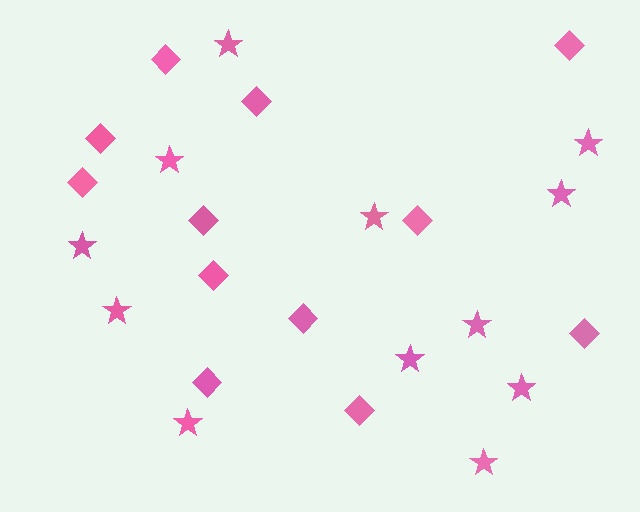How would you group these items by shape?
There are 2 groups: one group of stars (12) and one group of diamonds (12).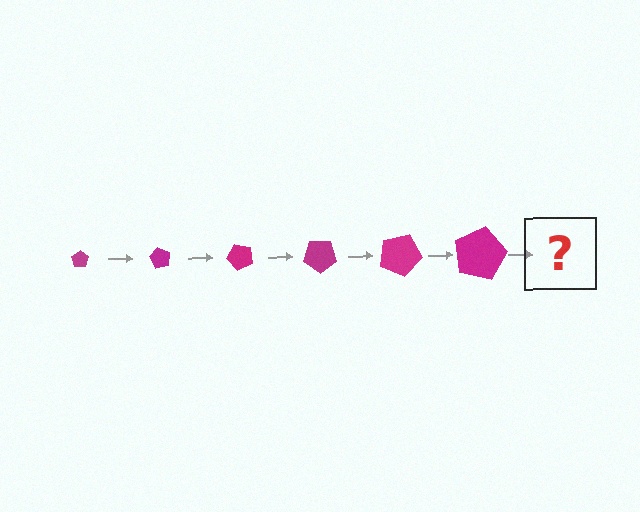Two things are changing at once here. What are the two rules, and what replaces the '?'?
The two rules are that the pentagon grows larger each step and it rotates 60 degrees each step. The '?' should be a pentagon, larger than the previous one and rotated 360 degrees from the start.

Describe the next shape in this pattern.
It should be a pentagon, larger than the previous one and rotated 360 degrees from the start.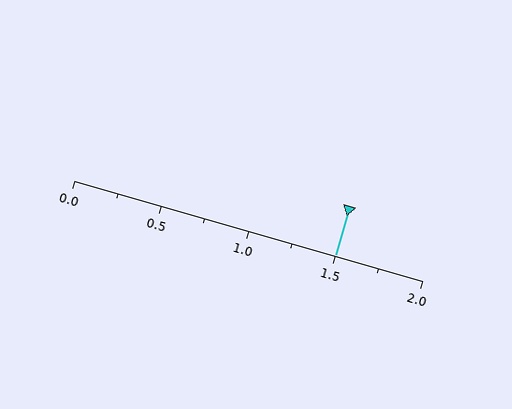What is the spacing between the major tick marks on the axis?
The major ticks are spaced 0.5 apart.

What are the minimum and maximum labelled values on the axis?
The axis runs from 0.0 to 2.0.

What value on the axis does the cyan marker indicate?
The marker indicates approximately 1.5.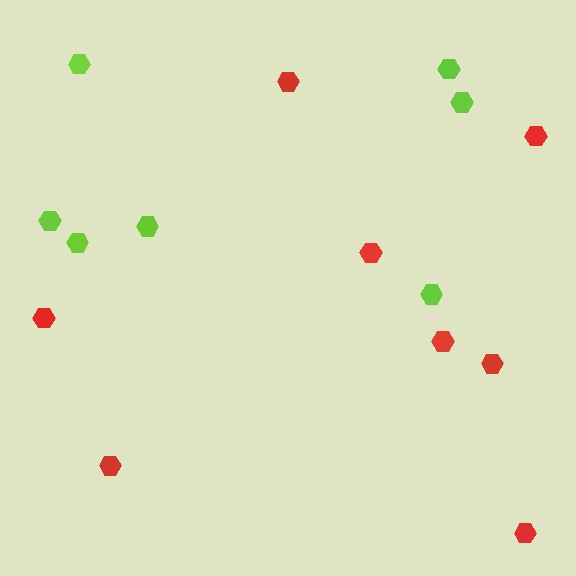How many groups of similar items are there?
There are 2 groups: one group of red hexagons (8) and one group of lime hexagons (7).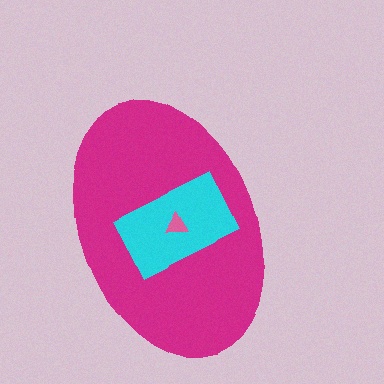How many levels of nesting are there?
3.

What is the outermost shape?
The magenta ellipse.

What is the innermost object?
The pink triangle.